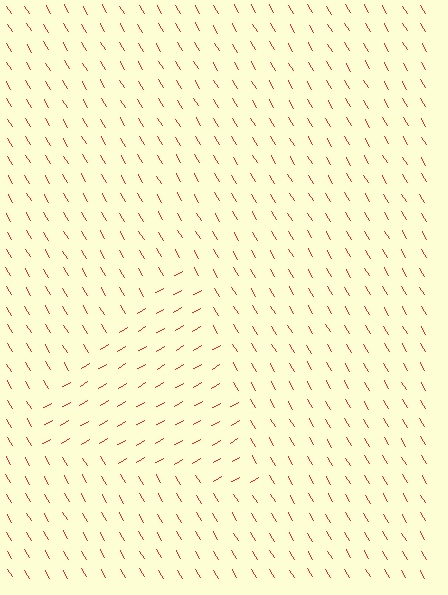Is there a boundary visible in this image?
Yes, there is a texture boundary formed by a change in line orientation.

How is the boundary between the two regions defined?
The boundary is defined purely by a change in line orientation (approximately 90 degrees difference). All lines are the same color and thickness.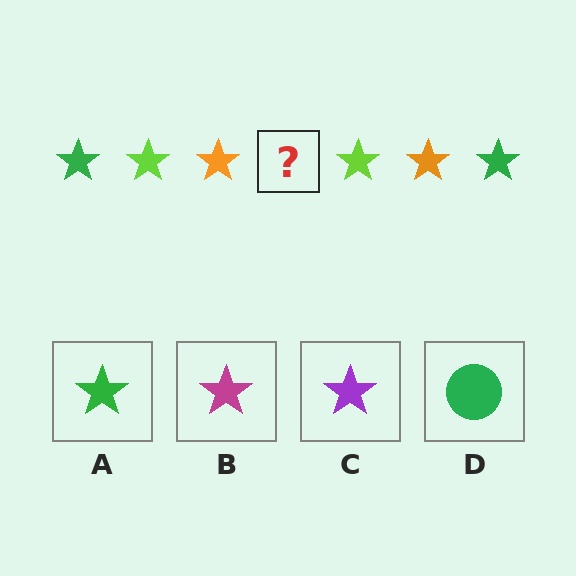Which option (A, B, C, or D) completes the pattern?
A.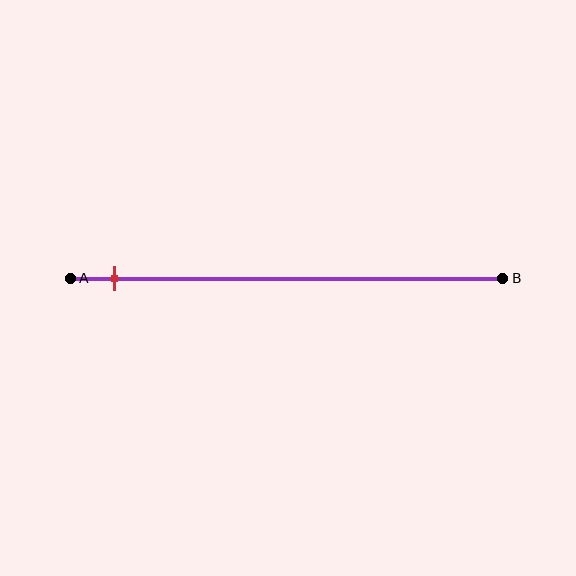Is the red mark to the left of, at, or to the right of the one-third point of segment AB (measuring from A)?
The red mark is to the left of the one-third point of segment AB.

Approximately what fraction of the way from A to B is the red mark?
The red mark is approximately 10% of the way from A to B.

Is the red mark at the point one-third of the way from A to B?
No, the mark is at about 10% from A, not at the 33% one-third point.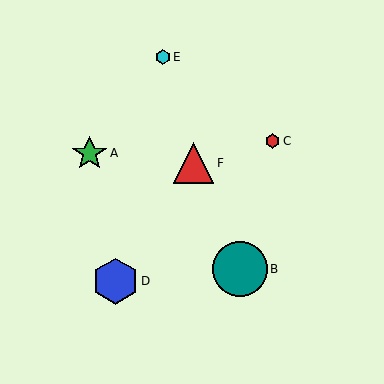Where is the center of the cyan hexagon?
The center of the cyan hexagon is at (163, 57).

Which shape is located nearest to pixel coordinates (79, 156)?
The green star (labeled A) at (89, 153) is nearest to that location.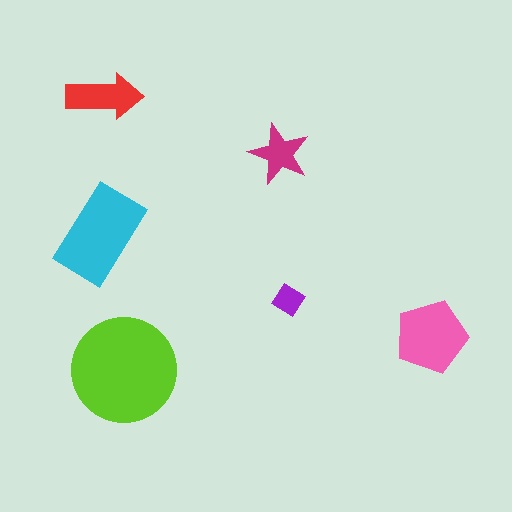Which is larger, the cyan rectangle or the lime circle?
The lime circle.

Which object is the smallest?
The purple diamond.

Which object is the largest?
The lime circle.